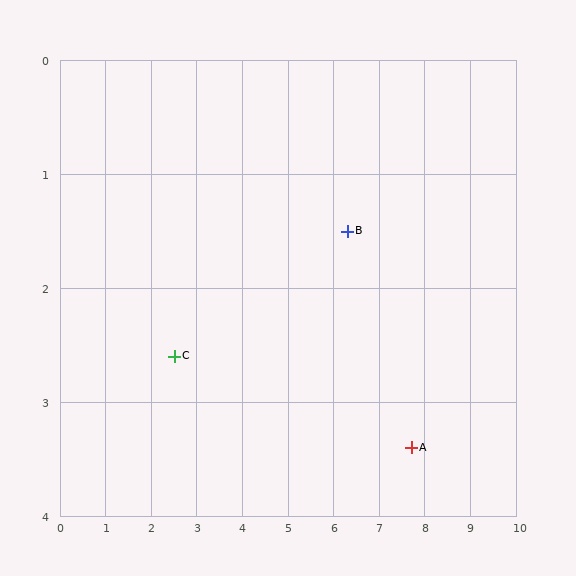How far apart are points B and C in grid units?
Points B and C are about 4.0 grid units apart.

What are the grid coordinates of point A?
Point A is at approximately (7.7, 3.4).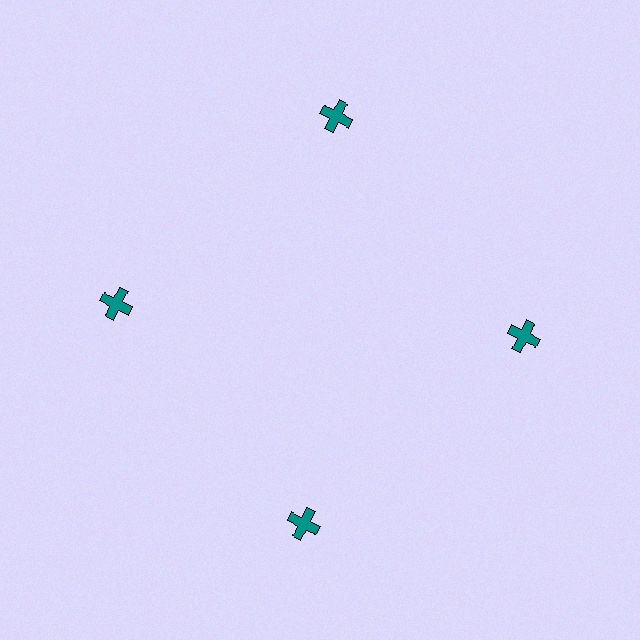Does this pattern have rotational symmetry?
Yes, this pattern has 4-fold rotational symmetry. It looks the same after rotating 90 degrees around the center.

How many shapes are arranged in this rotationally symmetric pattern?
There are 4 shapes, arranged in 4 groups of 1.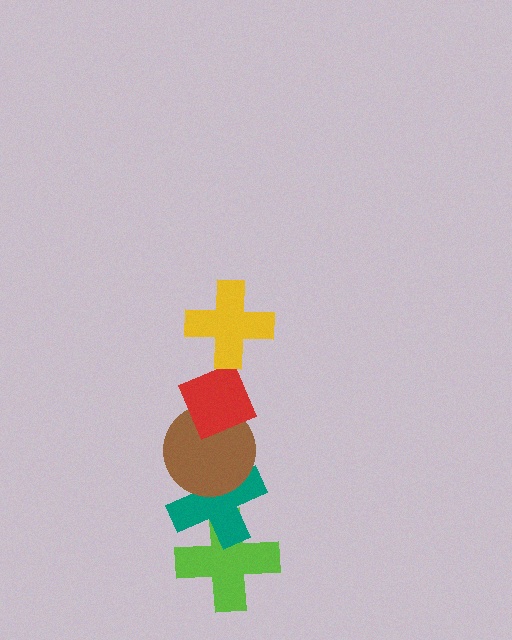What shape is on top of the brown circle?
The red diamond is on top of the brown circle.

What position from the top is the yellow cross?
The yellow cross is 1st from the top.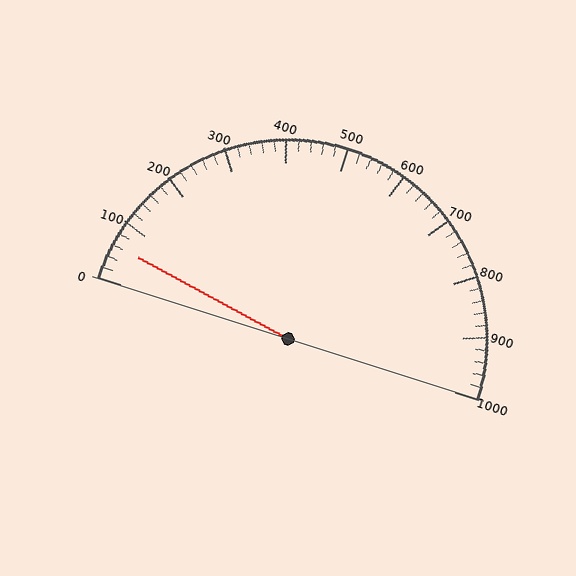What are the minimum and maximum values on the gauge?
The gauge ranges from 0 to 1000.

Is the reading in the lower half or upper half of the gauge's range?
The reading is in the lower half of the range (0 to 1000).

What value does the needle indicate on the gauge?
The needle indicates approximately 60.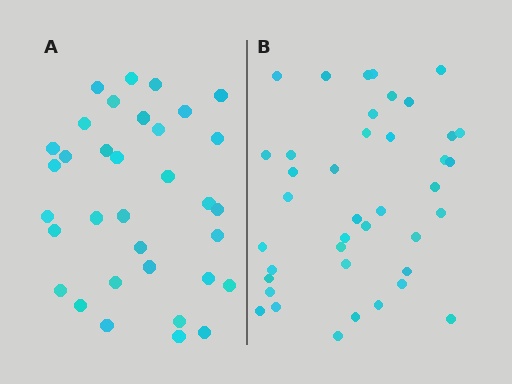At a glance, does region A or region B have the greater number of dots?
Region B (the right region) has more dots.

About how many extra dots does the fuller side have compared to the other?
Region B has about 6 more dots than region A.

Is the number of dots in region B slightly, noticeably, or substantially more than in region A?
Region B has only slightly more — the two regions are fairly close. The ratio is roughly 1.2 to 1.